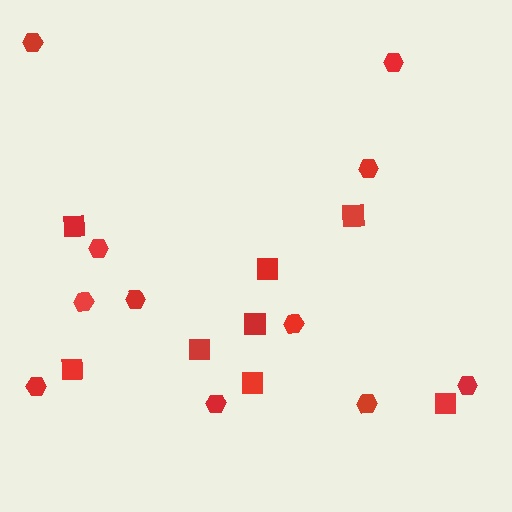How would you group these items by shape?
There are 2 groups: one group of hexagons (11) and one group of squares (8).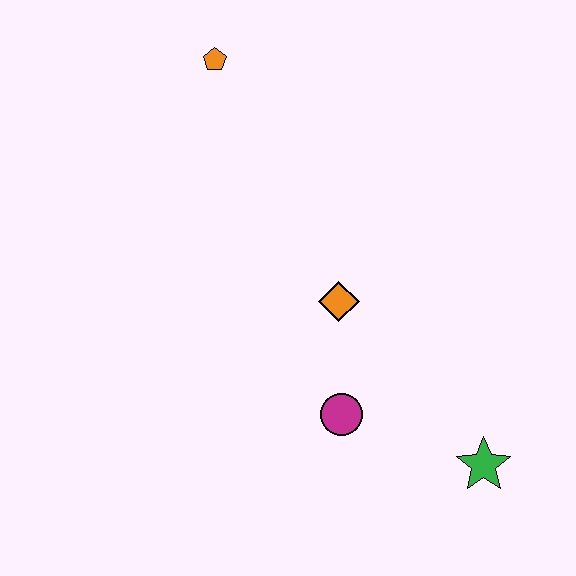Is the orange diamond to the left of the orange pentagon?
No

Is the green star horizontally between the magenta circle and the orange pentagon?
No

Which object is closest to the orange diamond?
The magenta circle is closest to the orange diamond.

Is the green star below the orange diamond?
Yes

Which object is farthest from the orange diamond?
The orange pentagon is farthest from the orange diamond.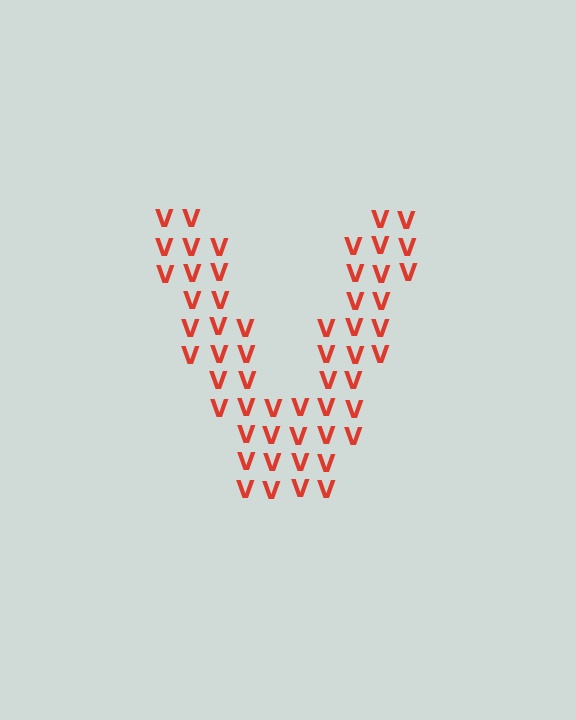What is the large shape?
The large shape is the letter V.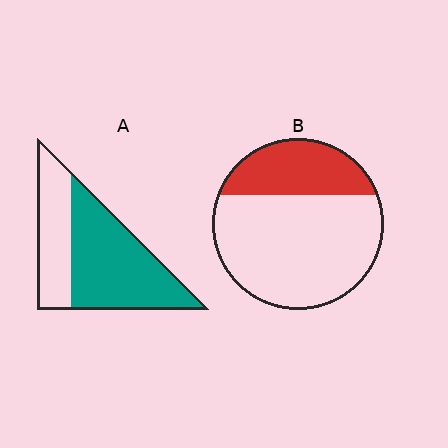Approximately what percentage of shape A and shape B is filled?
A is approximately 65% and B is approximately 30%.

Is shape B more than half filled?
No.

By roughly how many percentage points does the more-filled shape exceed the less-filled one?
By roughly 35 percentage points (A over B).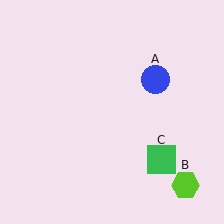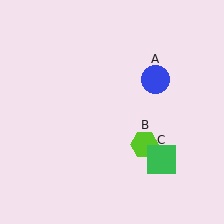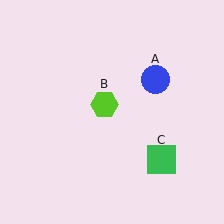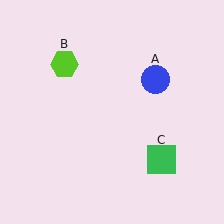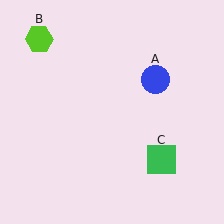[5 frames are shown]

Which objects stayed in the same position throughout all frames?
Blue circle (object A) and green square (object C) remained stationary.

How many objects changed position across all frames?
1 object changed position: lime hexagon (object B).